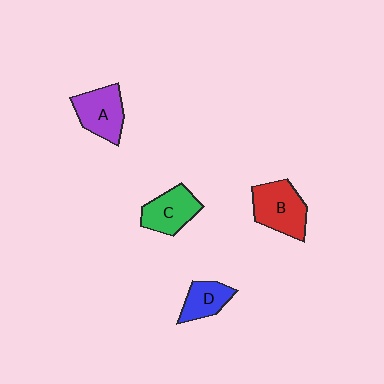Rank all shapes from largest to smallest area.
From largest to smallest: B (red), A (purple), C (green), D (blue).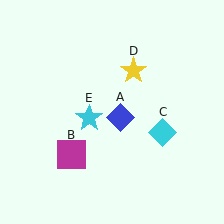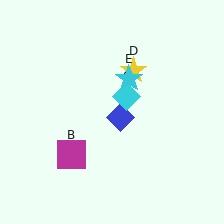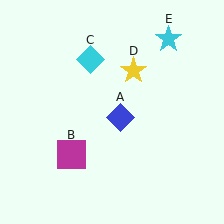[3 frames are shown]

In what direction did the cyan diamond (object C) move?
The cyan diamond (object C) moved up and to the left.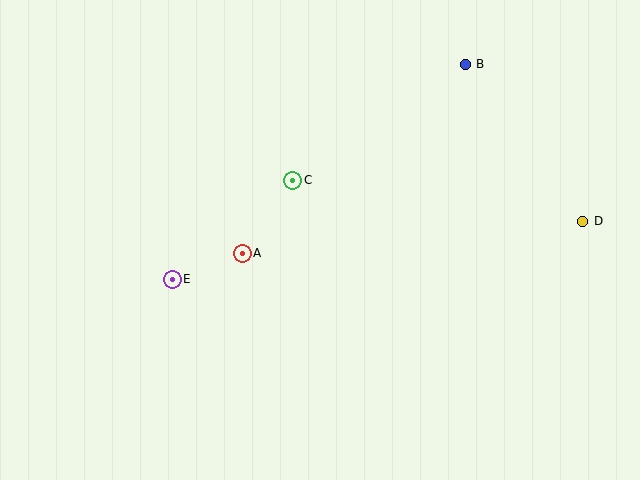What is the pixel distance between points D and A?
The distance between D and A is 342 pixels.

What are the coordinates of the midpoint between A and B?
The midpoint between A and B is at (354, 159).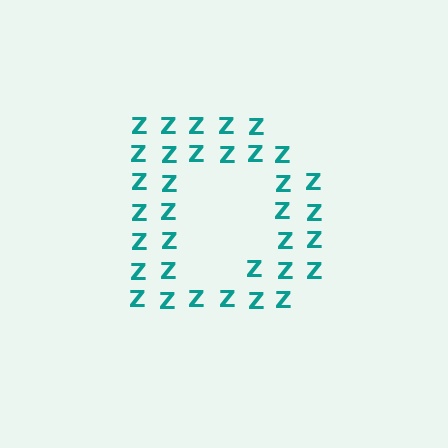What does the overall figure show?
The overall figure shows the letter D.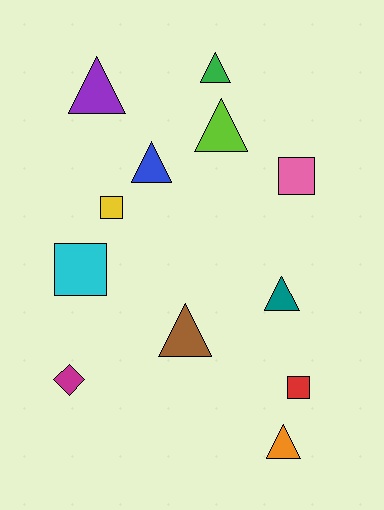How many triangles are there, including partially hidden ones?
There are 7 triangles.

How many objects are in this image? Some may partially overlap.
There are 12 objects.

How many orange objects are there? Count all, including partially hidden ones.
There is 1 orange object.